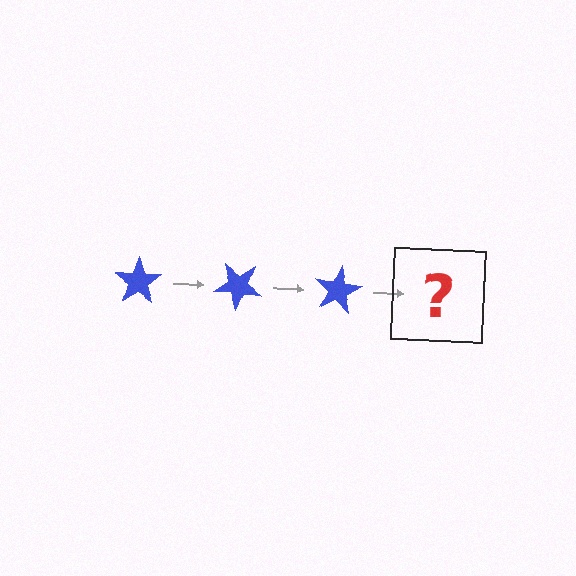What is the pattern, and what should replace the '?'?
The pattern is that the star rotates 40 degrees each step. The '?' should be a blue star rotated 120 degrees.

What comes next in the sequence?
The next element should be a blue star rotated 120 degrees.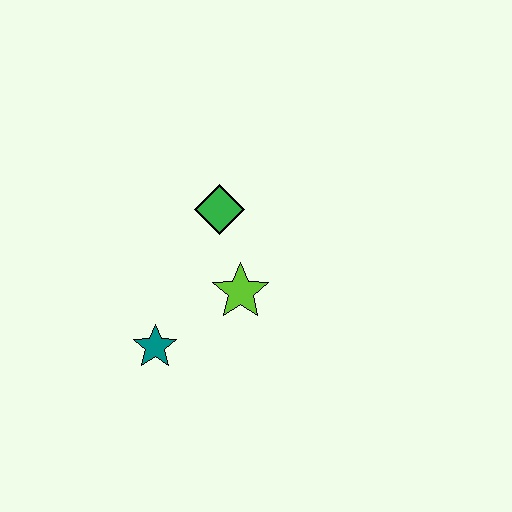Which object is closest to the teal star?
The lime star is closest to the teal star.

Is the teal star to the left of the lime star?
Yes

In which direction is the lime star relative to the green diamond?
The lime star is below the green diamond.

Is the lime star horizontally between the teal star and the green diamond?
No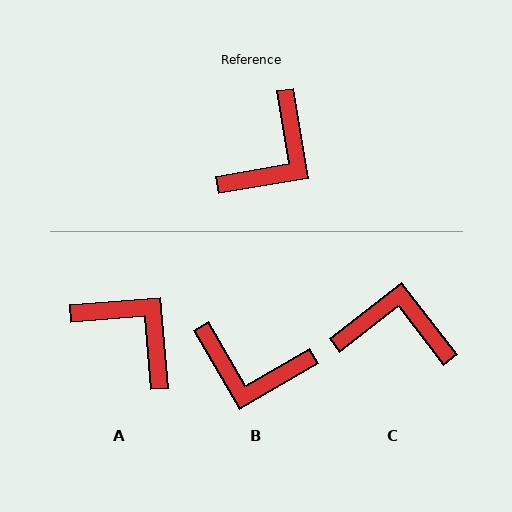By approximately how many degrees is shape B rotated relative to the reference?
Approximately 69 degrees clockwise.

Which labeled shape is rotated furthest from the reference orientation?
C, about 118 degrees away.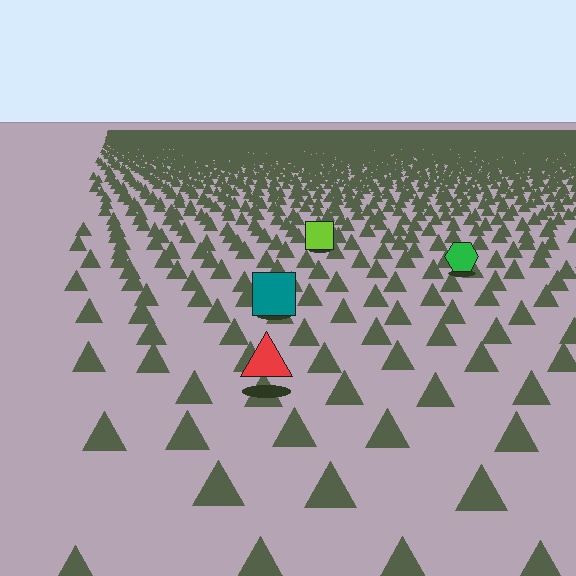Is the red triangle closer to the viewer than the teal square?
Yes. The red triangle is closer — you can tell from the texture gradient: the ground texture is coarser near it.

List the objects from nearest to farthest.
From nearest to farthest: the red triangle, the teal square, the green hexagon, the lime square.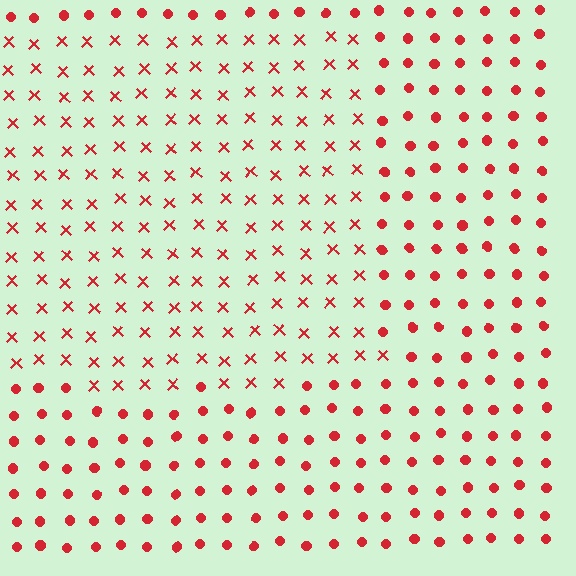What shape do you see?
I see a rectangle.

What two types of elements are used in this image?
The image uses X marks inside the rectangle region and circles outside it.